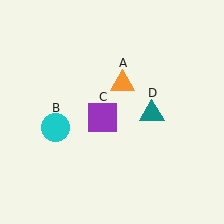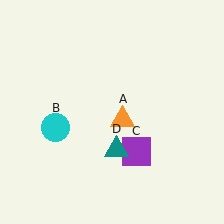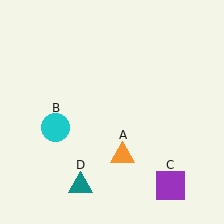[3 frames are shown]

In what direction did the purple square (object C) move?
The purple square (object C) moved down and to the right.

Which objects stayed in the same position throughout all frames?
Cyan circle (object B) remained stationary.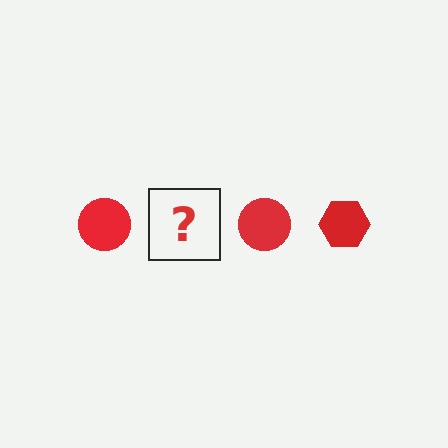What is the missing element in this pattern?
The missing element is a red hexagon.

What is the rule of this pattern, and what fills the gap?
The rule is that the pattern cycles through circle, hexagon shapes in red. The gap should be filled with a red hexagon.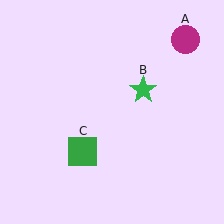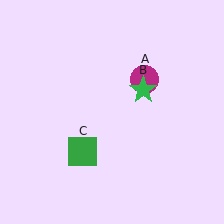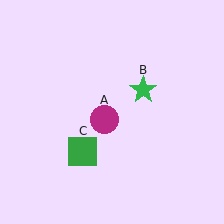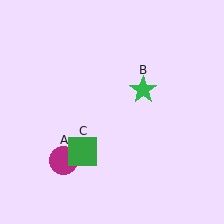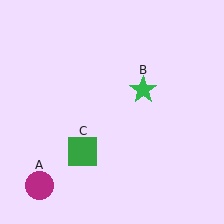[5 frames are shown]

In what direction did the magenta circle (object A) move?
The magenta circle (object A) moved down and to the left.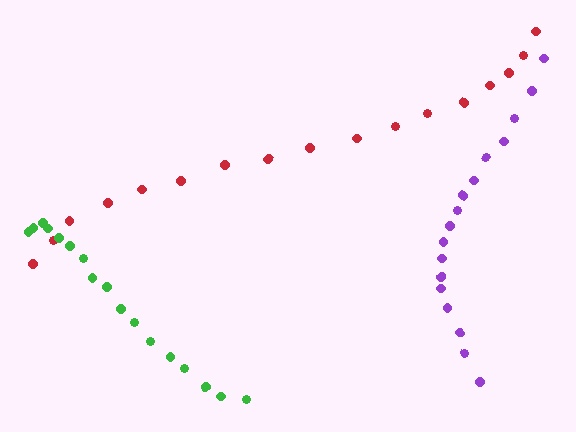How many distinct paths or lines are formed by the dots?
There are 3 distinct paths.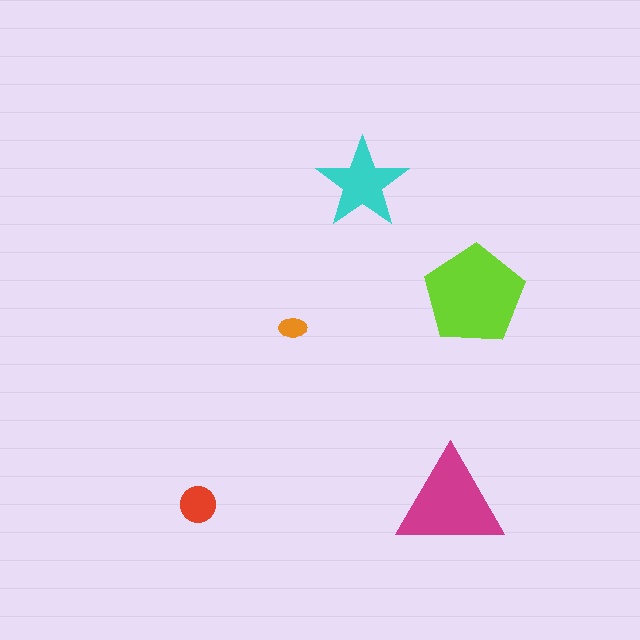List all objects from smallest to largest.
The orange ellipse, the red circle, the cyan star, the magenta triangle, the lime pentagon.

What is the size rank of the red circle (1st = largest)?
4th.